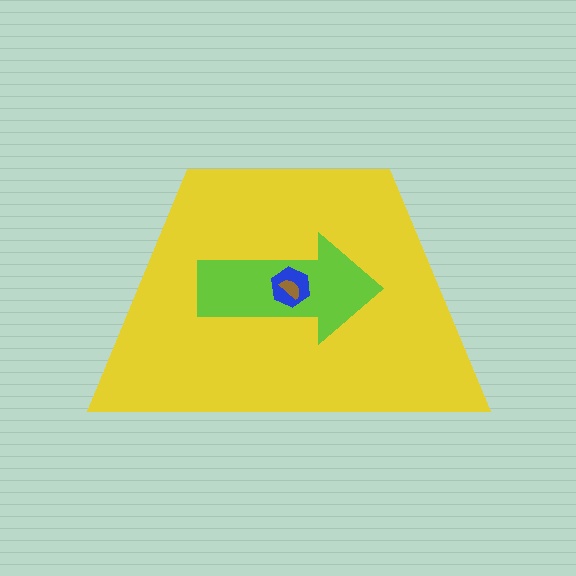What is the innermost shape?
The brown semicircle.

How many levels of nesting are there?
4.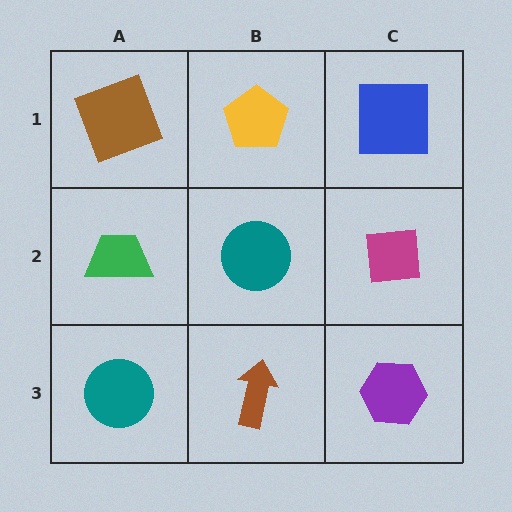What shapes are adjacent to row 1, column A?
A green trapezoid (row 2, column A), a yellow pentagon (row 1, column B).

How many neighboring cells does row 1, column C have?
2.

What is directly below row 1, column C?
A magenta square.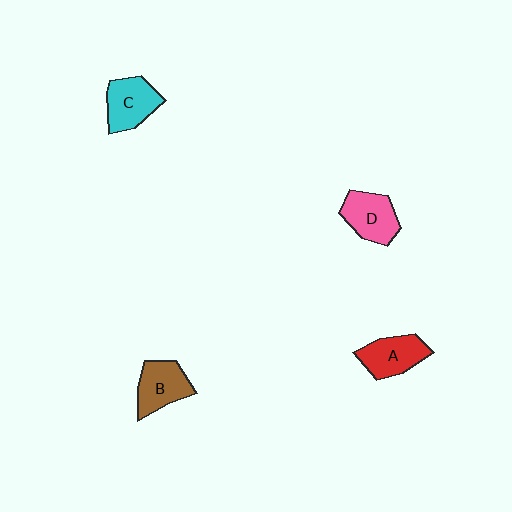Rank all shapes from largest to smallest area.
From largest to smallest: C (cyan), D (pink), A (red), B (brown).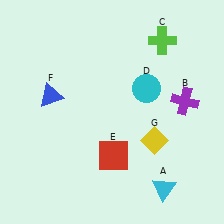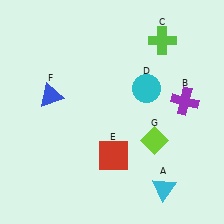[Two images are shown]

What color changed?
The diamond (G) changed from yellow in Image 1 to lime in Image 2.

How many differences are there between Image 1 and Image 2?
There is 1 difference between the two images.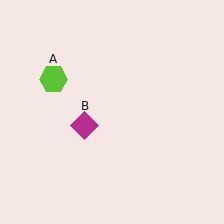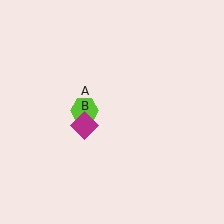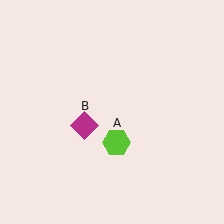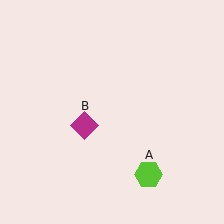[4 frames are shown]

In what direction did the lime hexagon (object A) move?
The lime hexagon (object A) moved down and to the right.